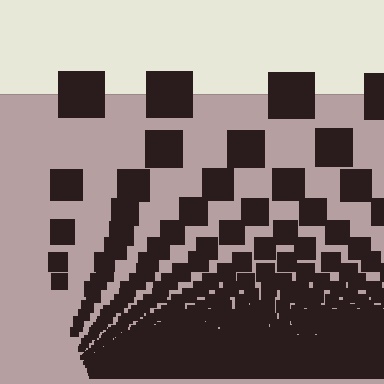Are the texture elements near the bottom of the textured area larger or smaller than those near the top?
Smaller. The gradient is inverted — elements near the bottom are smaller and denser.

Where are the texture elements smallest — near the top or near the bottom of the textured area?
Near the bottom.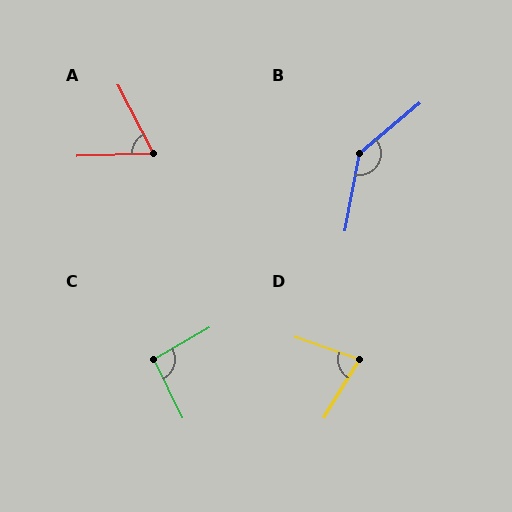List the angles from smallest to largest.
A (64°), D (77°), C (94°), B (140°).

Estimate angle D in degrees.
Approximately 77 degrees.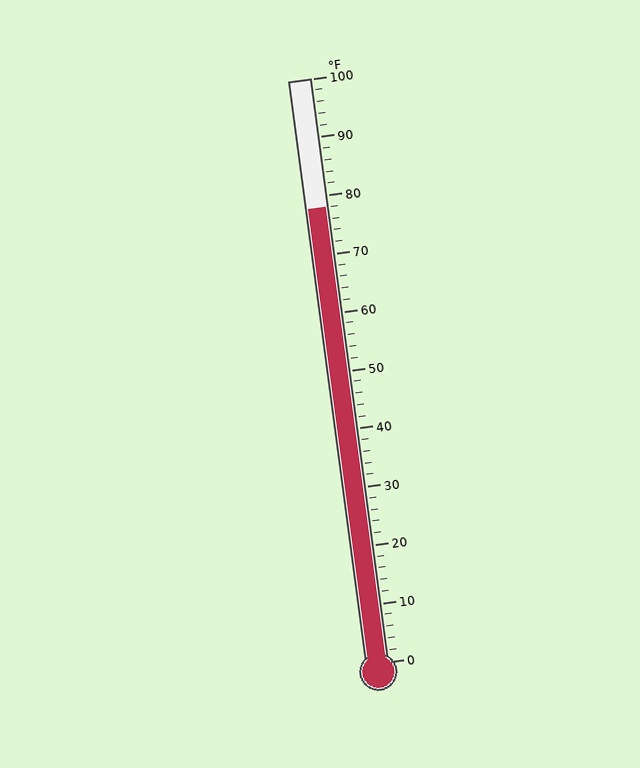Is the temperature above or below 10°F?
The temperature is above 10°F.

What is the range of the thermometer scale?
The thermometer scale ranges from 0°F to 100°F.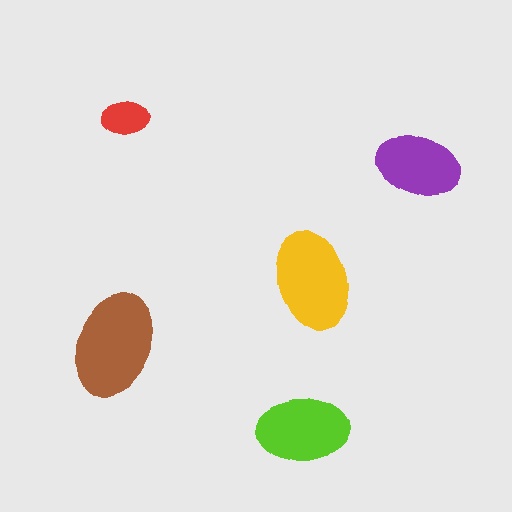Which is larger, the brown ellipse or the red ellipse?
The brown one.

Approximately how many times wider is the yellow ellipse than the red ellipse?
About 2 times wider.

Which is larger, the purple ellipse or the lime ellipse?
The lime one.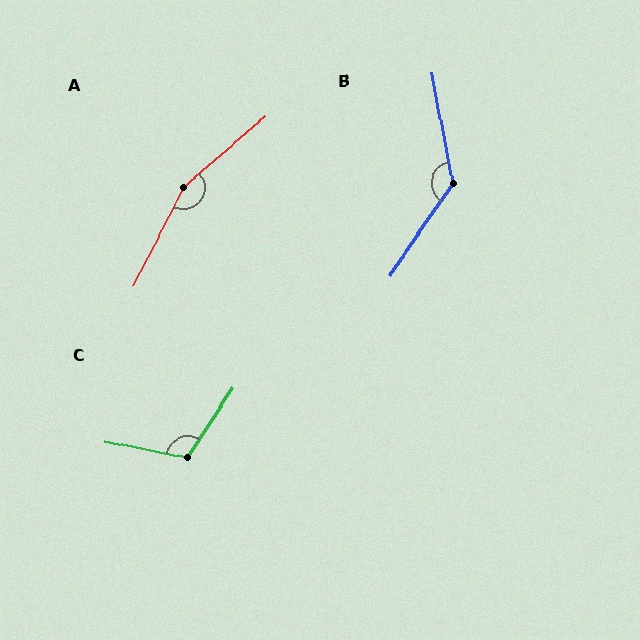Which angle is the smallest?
C, at approximately 112 degrees.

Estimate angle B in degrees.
Approximately 135 degrees.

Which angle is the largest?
A, at approximately 158 degrees.